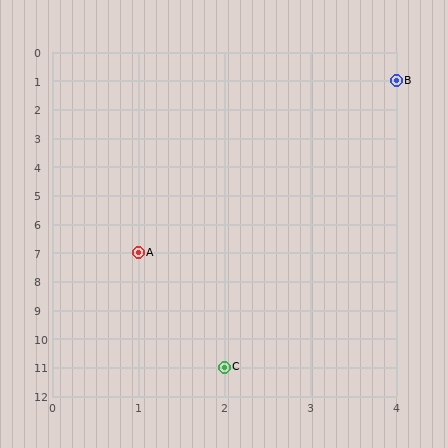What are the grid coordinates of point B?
Point B is at grid coordinates (4, 1).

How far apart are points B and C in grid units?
Points B and C are 2 columns and 10 rows apart (about 10.2 grid units diagonally).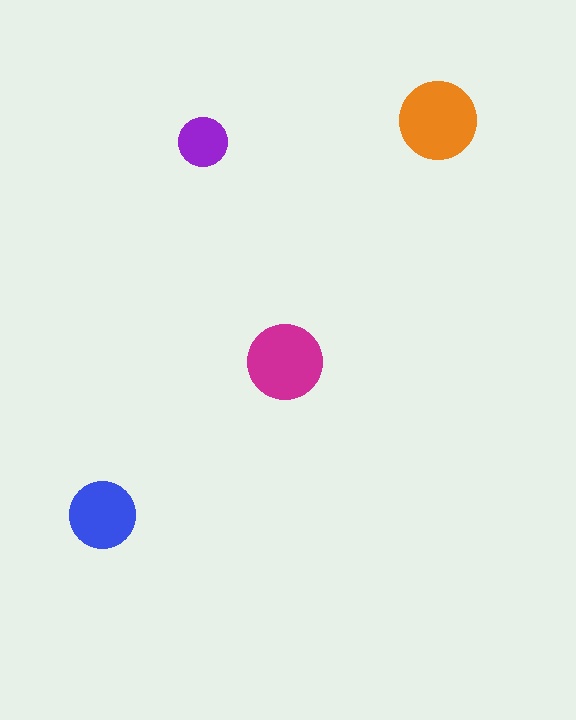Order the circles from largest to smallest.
the orange one, the magenta one, the blue one, the purple one.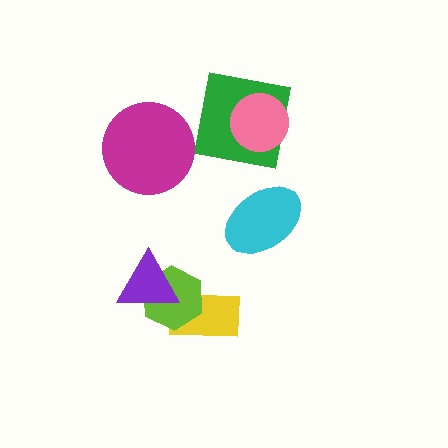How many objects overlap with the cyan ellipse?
0 objects overlap with the cyan ellipse.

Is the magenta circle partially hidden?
No, no other shape covers it.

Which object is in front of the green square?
The pink circle is in front of the green square.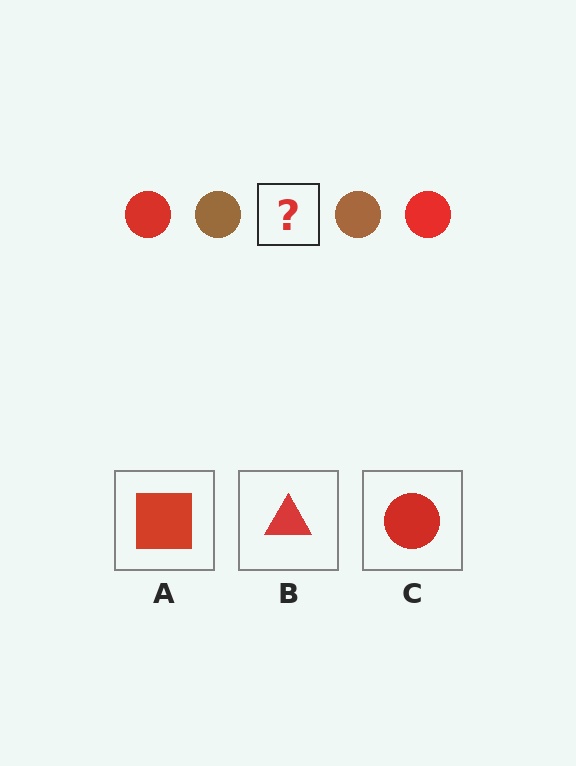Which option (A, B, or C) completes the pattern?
C.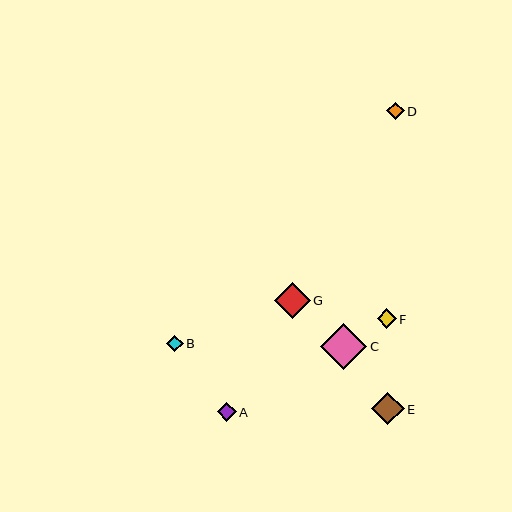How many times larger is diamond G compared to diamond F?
Diamond G is approximately 1.9 times the size of diamond F.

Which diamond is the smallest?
Diamond B is the smallest with a size of approximately 16 pixels.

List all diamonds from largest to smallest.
From largest to smallest: C, G, E, F, A, D, B.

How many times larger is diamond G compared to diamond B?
Diamond G is approximately 2.2 times the size of diamond B.